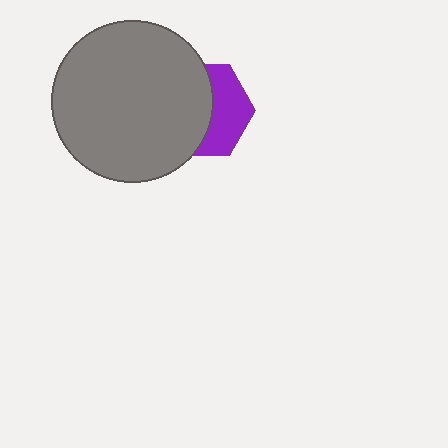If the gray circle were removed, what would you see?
You would see the complete purple hexagon.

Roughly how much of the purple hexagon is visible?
A small part of it is visible (roughly 43%).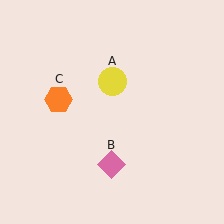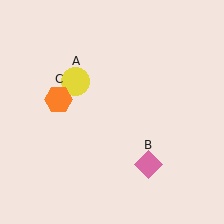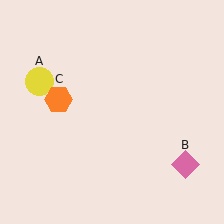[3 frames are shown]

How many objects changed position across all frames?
2 objects changed position: yellow circle (object A), pink diamond (object B).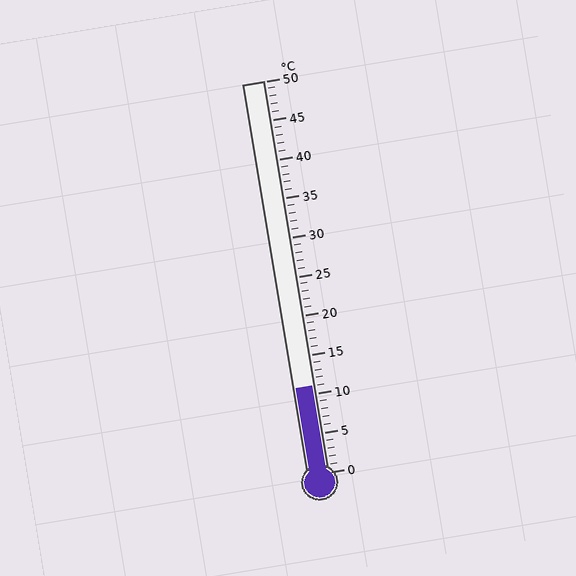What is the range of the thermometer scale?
The thermometer scale ranges from 0°C to 50°C.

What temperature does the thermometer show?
The thermometer shows approximately 11°C.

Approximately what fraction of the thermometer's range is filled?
The thermometer is filled to approximately 20% of its range.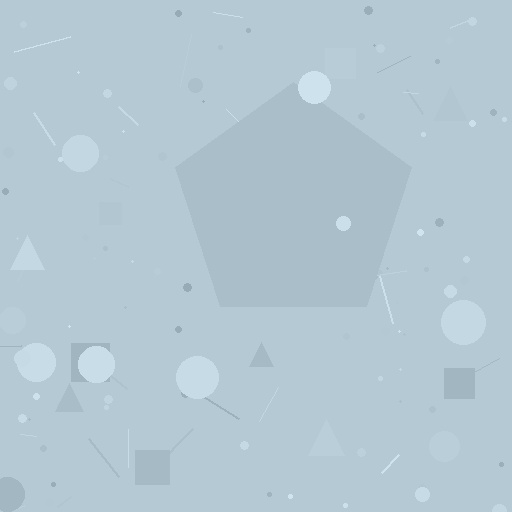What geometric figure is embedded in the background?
A pentagon is embedded in the background.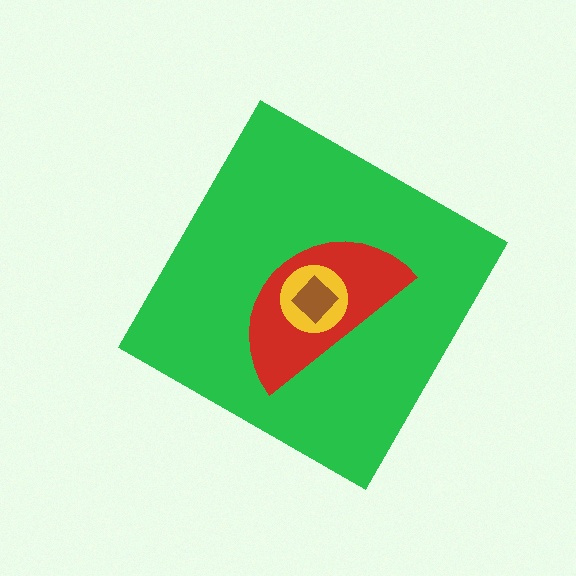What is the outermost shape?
The green diamond.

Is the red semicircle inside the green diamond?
Yes.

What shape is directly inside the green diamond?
The red semicircle.